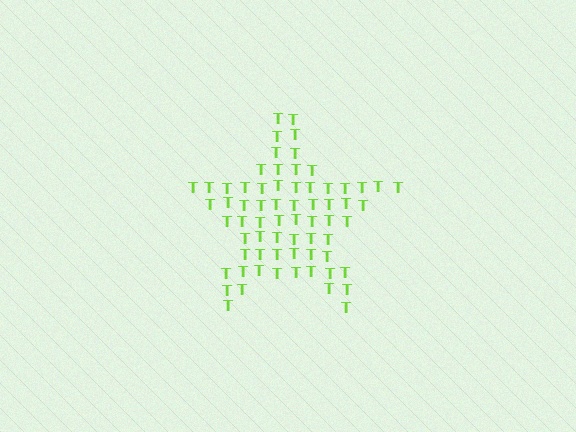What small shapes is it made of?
It is made of small letter T's.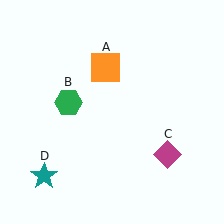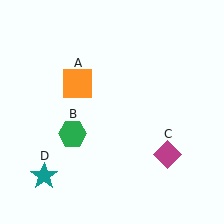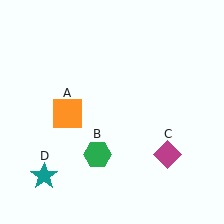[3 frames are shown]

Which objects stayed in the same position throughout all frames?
Magenta diamond (object C) and teal star (object D) remained stationary.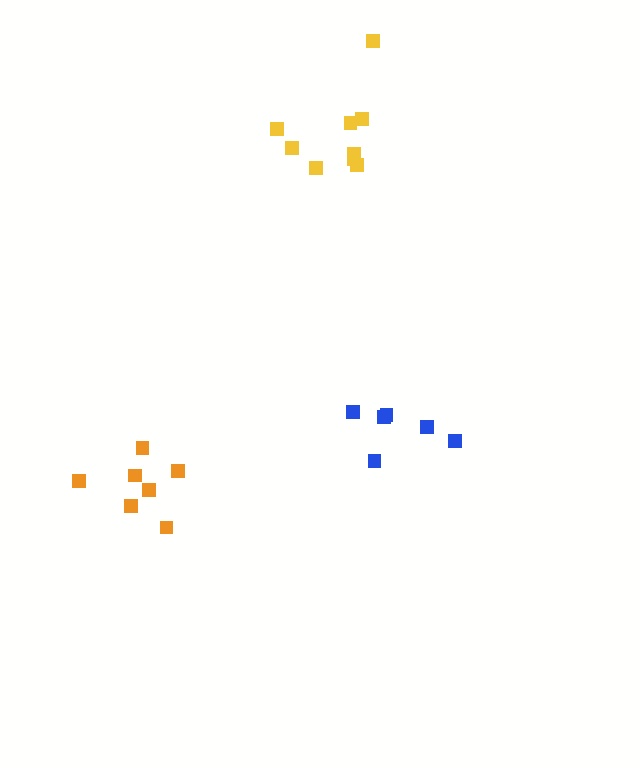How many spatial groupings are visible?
There are 3 spatial groupings.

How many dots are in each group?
Group 1: 9 dots, Group 2: 6 dots, Group 3: 7 dots (22 total).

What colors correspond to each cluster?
The clusters are colored: yellow, blue, orange.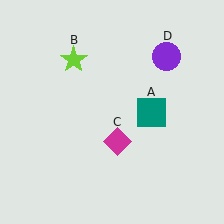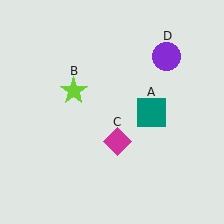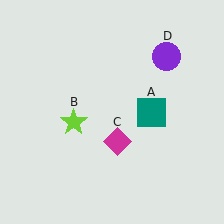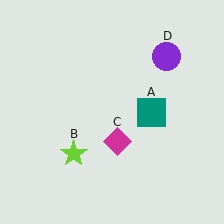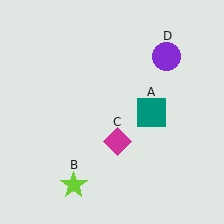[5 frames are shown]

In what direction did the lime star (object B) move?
The lime star (object B) moved down.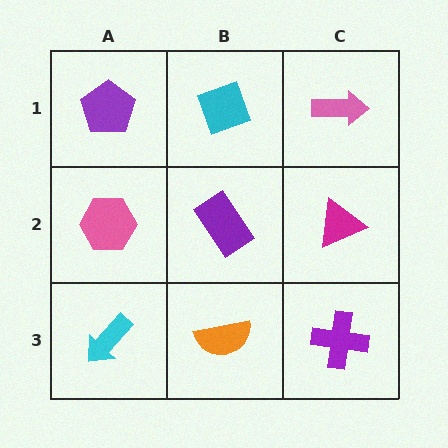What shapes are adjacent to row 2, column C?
A pink arrow (row 1, column C), a purple cross (row 3, column C), a purple rectangle (row 2, column B).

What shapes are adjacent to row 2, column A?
A purple pentagon (row 1, column A), a cyan arrow (row 3, column A), a purple rectangle (row 2, column B).